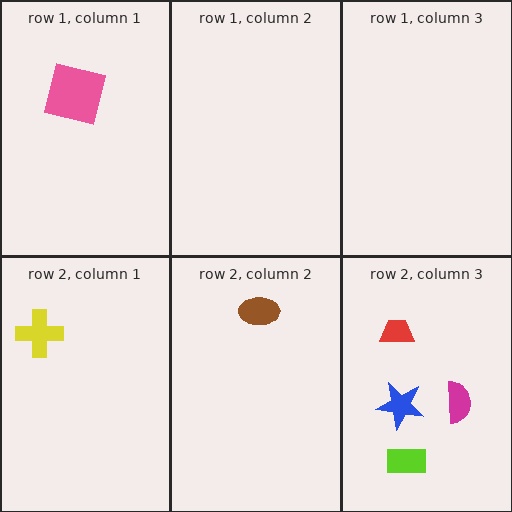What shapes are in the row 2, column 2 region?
The brown ellipse.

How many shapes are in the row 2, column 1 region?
1.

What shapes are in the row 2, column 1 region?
The yellow cross.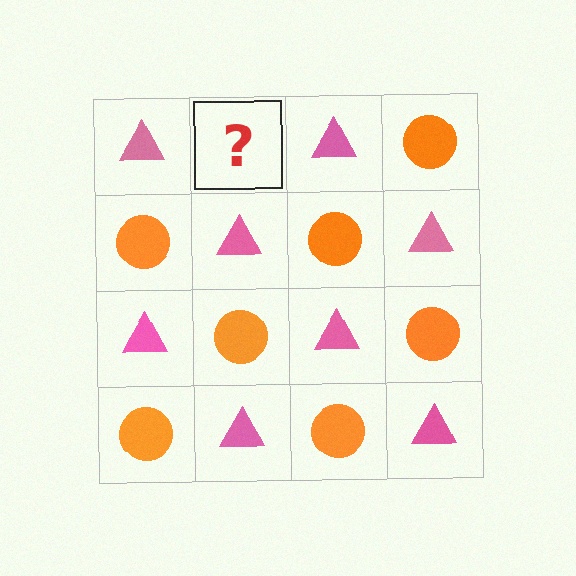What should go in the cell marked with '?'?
The missing cell should contain an orange circle.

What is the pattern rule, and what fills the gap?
The rule is that it alternates pink triangle and orange circle in a checkerboard pattern. The gap should be filled with an orange circle.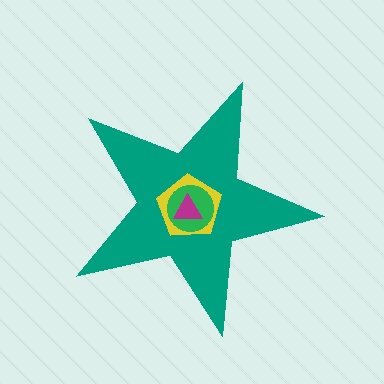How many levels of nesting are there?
4.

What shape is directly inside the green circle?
The magenta triangle.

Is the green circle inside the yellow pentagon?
Yes.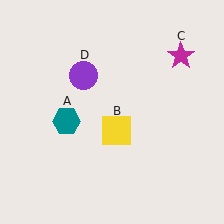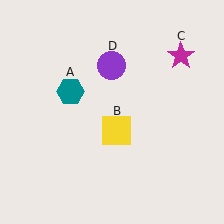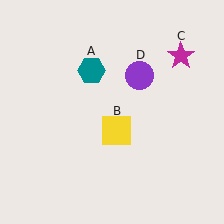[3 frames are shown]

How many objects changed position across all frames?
2 objects changed position: teal hexagon (object A), purple circle (object D).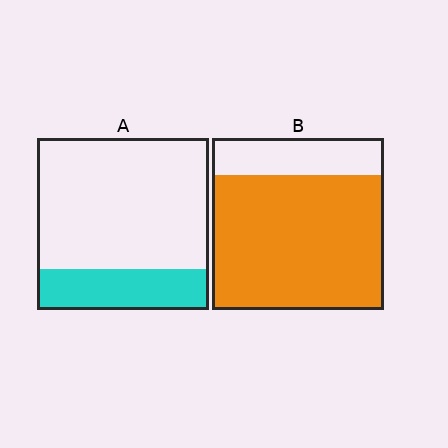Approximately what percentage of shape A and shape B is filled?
A is approximately 25% and B is approximately 80%.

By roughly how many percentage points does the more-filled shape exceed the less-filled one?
By roughly 55 percentage points (B over A).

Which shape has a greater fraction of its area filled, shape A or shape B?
Shape B.